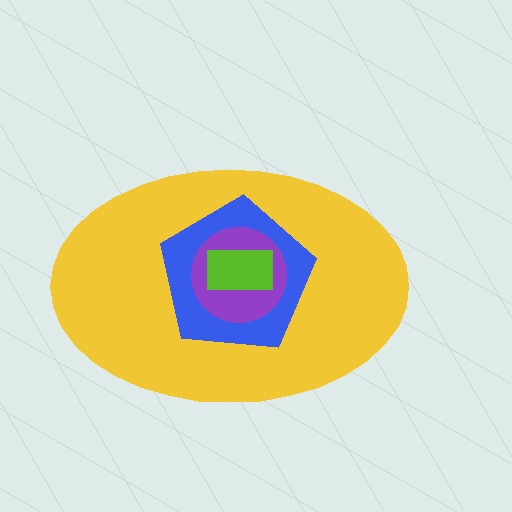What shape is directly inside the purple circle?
The lime rectangle.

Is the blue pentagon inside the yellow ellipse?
Yes.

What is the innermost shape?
The lime rectangle.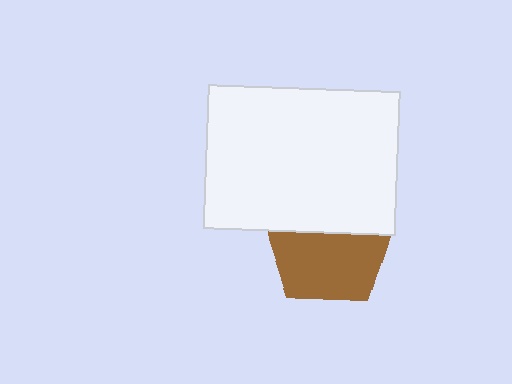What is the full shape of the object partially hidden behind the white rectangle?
The partially hidden object is a brown pentagon.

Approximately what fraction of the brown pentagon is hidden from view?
Roughly 41% of the brown pentagon is hidden behind the white rectangle.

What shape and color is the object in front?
The object in front is a white rectangle.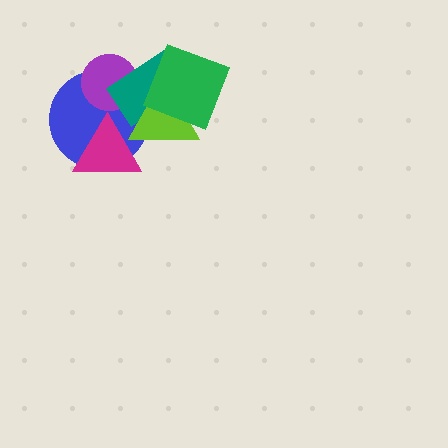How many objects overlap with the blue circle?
4 objects overlap with the blue circle.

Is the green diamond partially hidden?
No, no other shape covers it.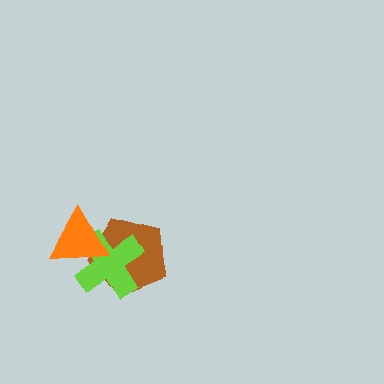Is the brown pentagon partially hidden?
Yes, it is partially covered by another shape.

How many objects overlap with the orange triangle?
2 objects overlap with the orange triangle.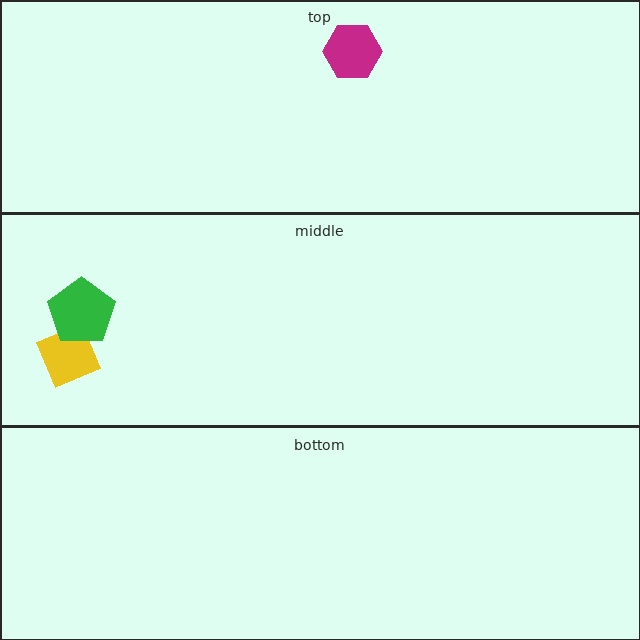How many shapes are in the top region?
1.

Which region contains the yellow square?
The middle region.